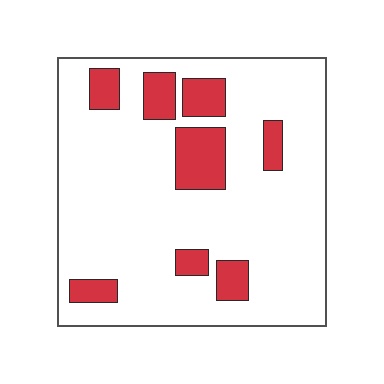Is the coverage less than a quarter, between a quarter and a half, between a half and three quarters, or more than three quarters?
Less than a quarter.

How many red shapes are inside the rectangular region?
8.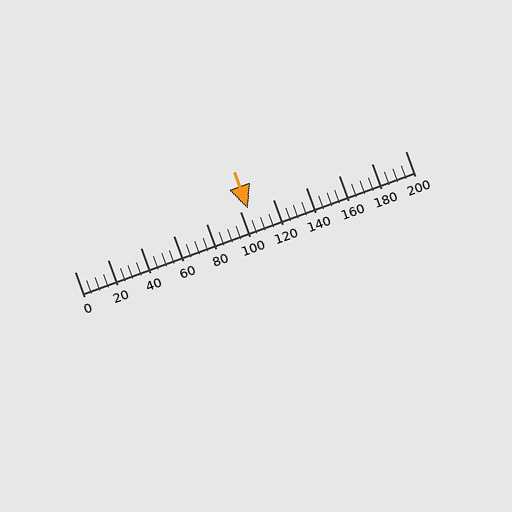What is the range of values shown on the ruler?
The ruler shows values from 0 to 200.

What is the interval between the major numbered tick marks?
The major tick marks are spaced 20 units apart.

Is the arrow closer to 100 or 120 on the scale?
The arrow is closer to 100.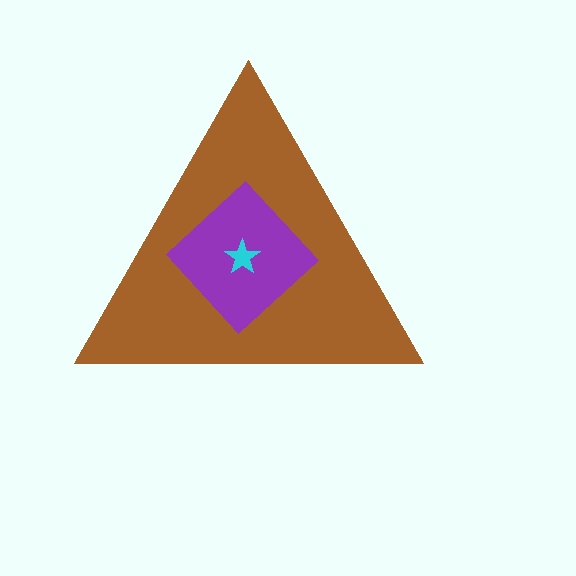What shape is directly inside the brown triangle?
The purple diamond.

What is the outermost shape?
The brown triangle.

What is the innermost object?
The cyan star.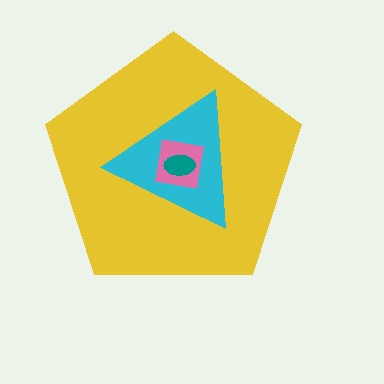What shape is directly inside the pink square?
The teal ellipse.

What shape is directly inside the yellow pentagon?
The cyan triangle.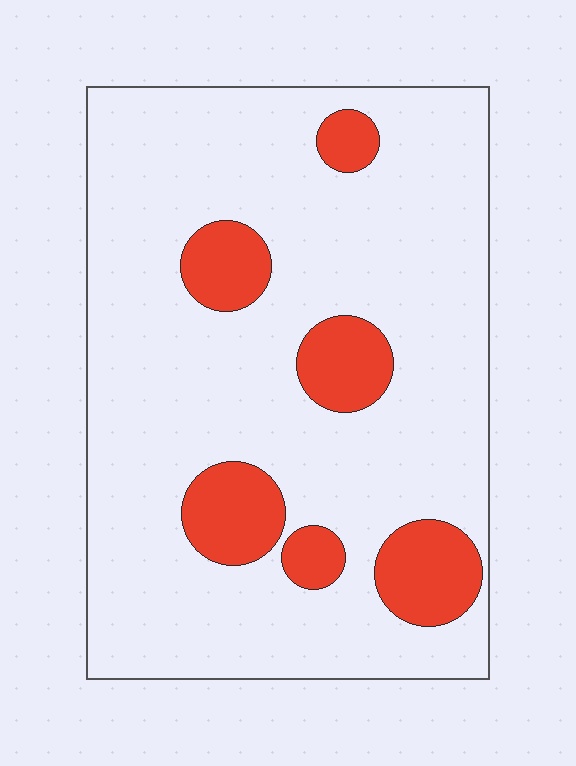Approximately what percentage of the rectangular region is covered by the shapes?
Approximately 15%.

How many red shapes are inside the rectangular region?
6.